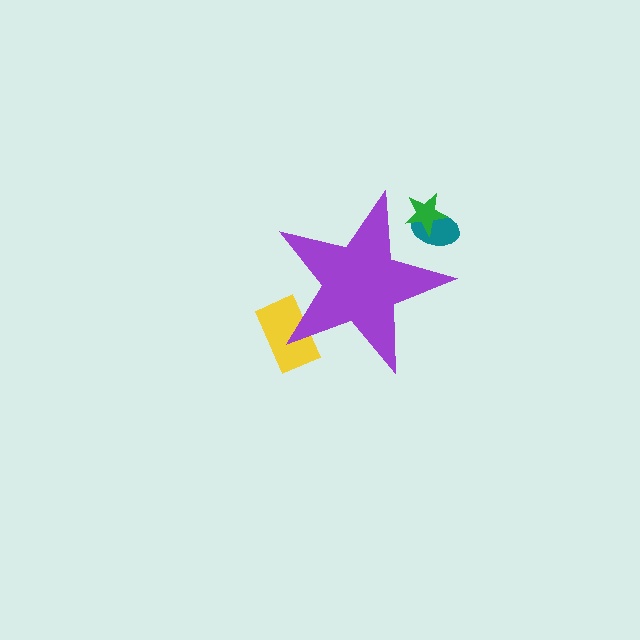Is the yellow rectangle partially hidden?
Yes, the yellow rectangle is partially hidden behind the purple star.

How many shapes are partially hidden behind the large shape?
3 shapes are partially hidden.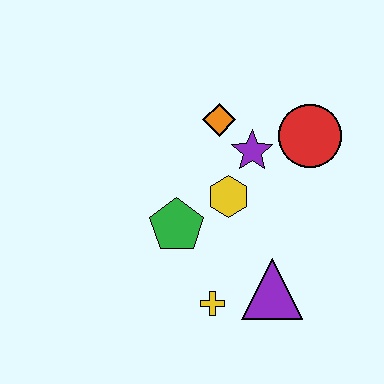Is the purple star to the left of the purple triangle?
Yes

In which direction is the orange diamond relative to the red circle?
The orange diamond is to the left of the red circle.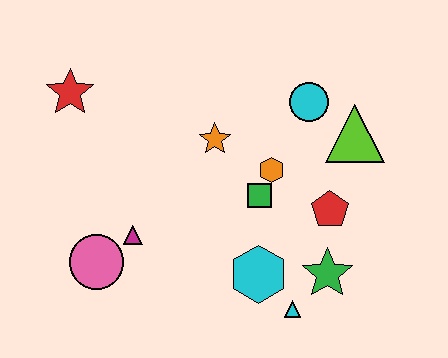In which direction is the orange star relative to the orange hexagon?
The orange star is to the left of the orange hexagon.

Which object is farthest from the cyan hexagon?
The red star is farthest from the cyan hexagon.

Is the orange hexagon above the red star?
No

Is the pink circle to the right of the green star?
No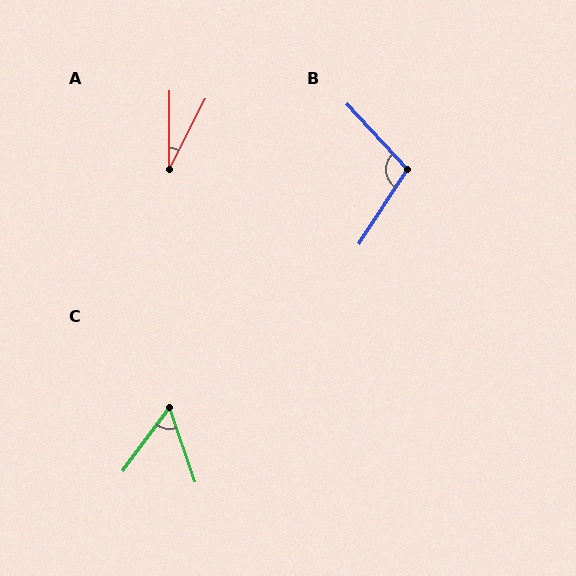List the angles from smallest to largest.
A (27°), C (55°), B (104°).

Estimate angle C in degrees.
Approximately 55 degrees.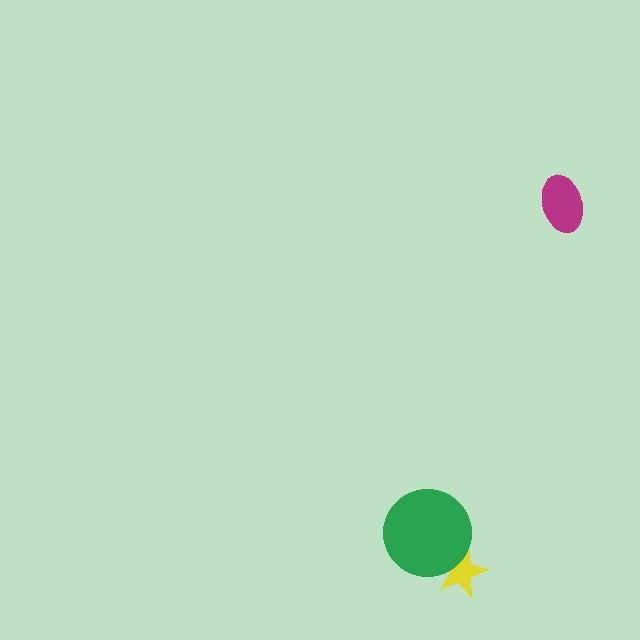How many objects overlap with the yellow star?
1 object overlaps with the yellow star.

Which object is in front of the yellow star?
The green circle is in front of the yellow star.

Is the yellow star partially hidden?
Yes, it is partially covered by another shape.